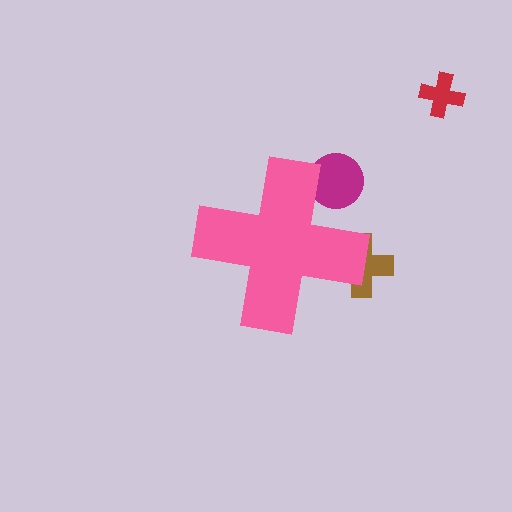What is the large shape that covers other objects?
A pink cross.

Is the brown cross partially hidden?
Yes, the brown cross is partially hidden behind the pink cross.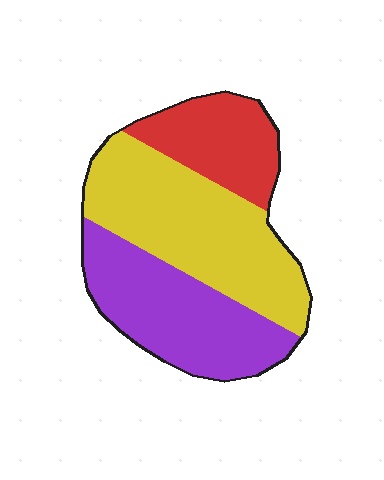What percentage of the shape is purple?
Purple covers about 35% of the shape.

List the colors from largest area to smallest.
From largest to smallest: yellow, purple, red.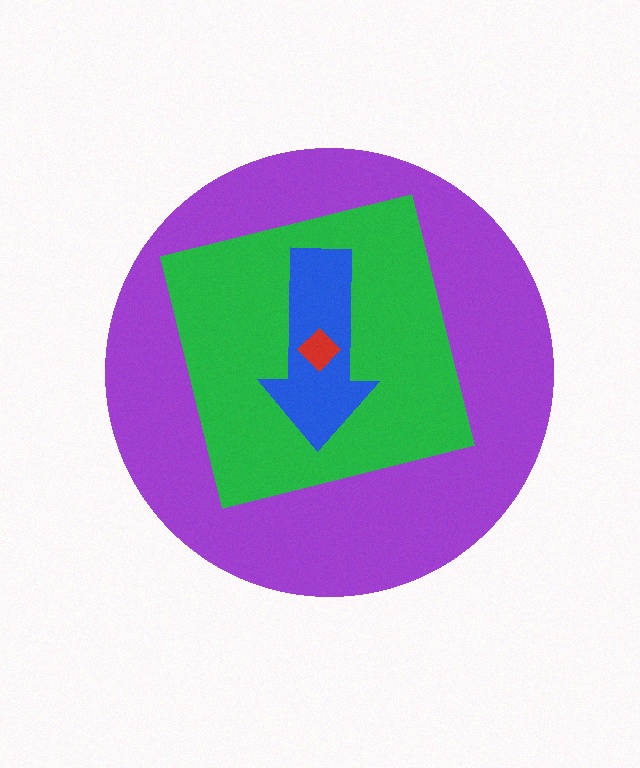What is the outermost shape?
The purple circle.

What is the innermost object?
The red diamond.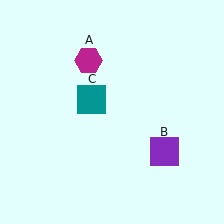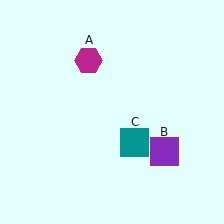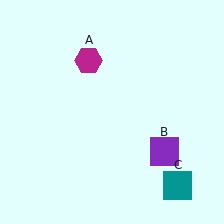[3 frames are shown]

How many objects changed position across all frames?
1 object changed position: teal square (object C).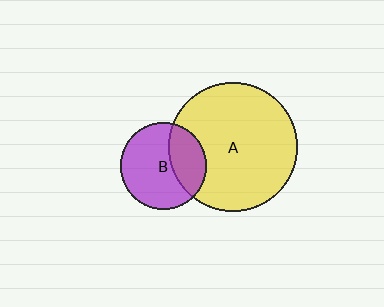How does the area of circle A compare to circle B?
Approximately 2.2 times.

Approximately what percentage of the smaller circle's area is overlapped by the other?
Approximately 35%.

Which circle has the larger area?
Circle A (yellow).